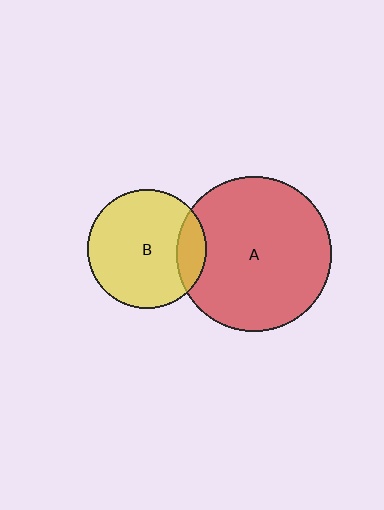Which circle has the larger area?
Circle A (red).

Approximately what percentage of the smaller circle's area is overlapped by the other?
Approximately 15%.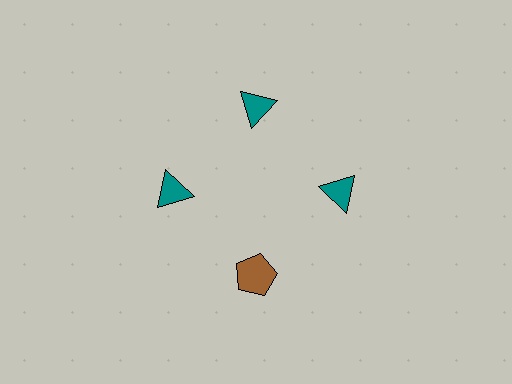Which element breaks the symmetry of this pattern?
The brown pentagon at roughly the 6 o'clock position breaks the symmetry. All other shapes are teal triangles.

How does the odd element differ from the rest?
It differs in both color (brown instead of teal) and shape (pentagon instead of triangle).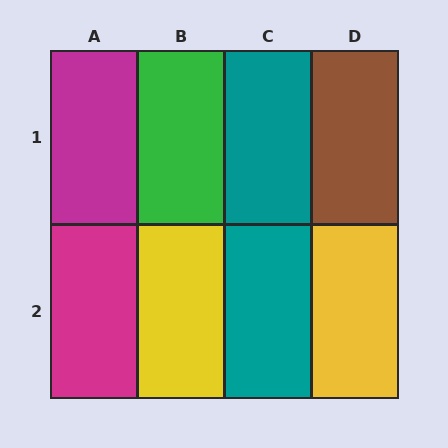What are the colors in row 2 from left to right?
Magenta, yellow, teal, yellow.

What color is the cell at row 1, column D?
Brown.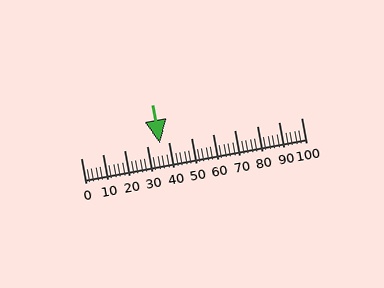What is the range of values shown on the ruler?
The ruler shows values from 0 to 100.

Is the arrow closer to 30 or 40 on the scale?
The arrow is closer to 40.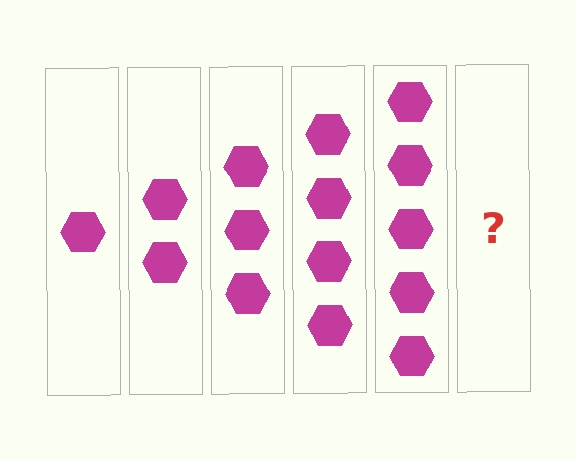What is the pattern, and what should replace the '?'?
The pattern is that each step adds one more hexagon. The '?' should be 6 hexagons.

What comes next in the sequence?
The next element should be 6 hexagons.